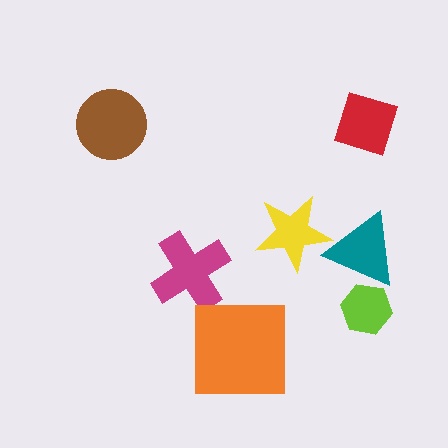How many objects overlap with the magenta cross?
0 objects overlap with the magenta cross.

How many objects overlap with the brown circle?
0 objects overlap with the brown circle.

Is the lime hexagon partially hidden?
No, no other shape covers it.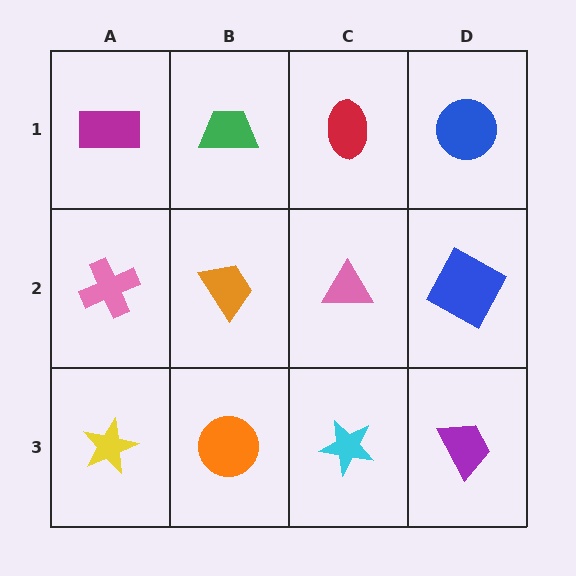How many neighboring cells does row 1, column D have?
2.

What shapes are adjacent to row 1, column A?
A pink cross (row 2, column A), a green trapezoid (row 1, column B).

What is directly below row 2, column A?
A yellow star.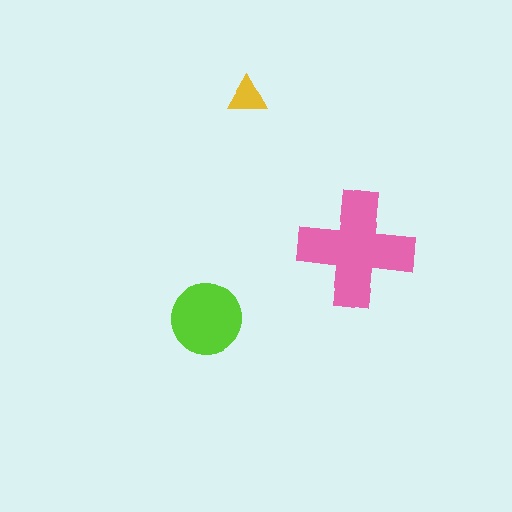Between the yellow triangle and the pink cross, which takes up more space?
The pink cross.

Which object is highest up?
The yellow triangle is topmost.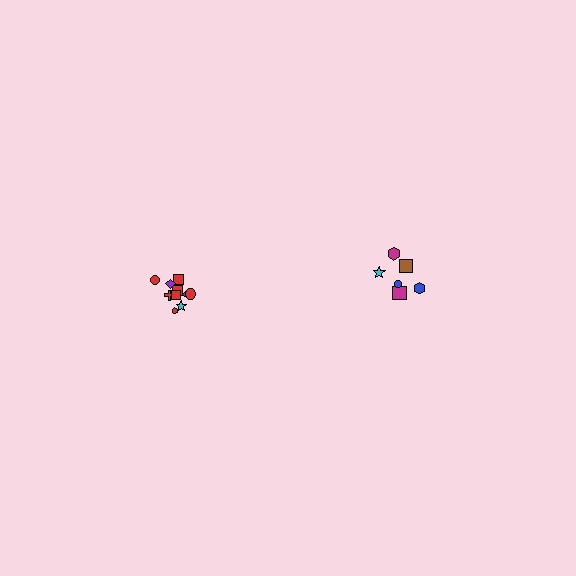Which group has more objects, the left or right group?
The left group.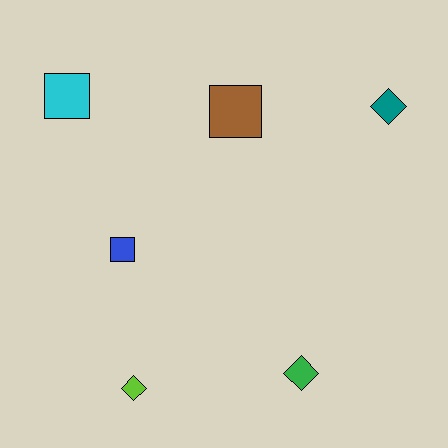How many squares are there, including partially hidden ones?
There are 3 squares.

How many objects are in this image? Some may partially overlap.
There are 6 objects.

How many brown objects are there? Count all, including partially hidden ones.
There is 1 brown object.